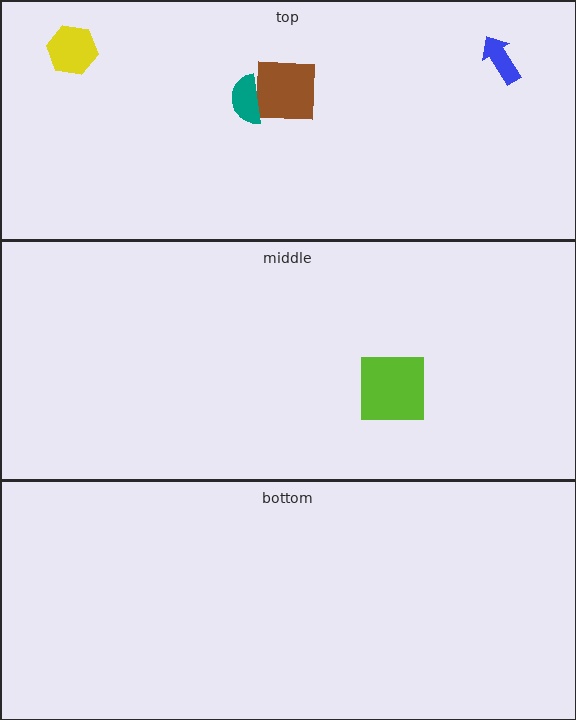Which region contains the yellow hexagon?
The top region.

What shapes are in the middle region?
The lime square.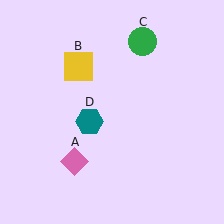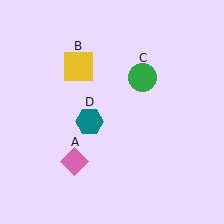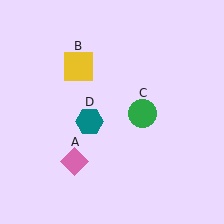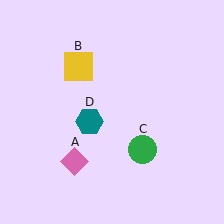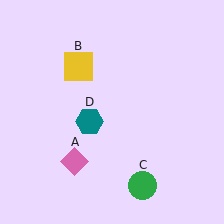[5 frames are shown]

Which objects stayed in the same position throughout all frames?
Pink diamond (object A) and yellow square (object B) and teal hexagon (object D) remained stationary.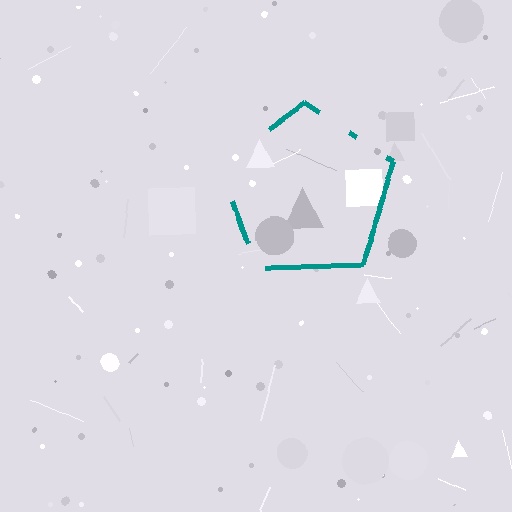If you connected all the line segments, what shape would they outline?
They would outline a pentagon.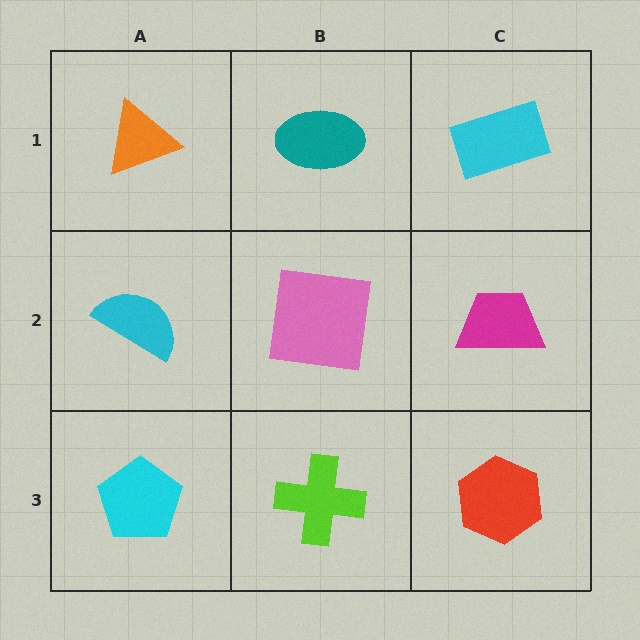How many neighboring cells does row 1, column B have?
3.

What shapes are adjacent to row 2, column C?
A cyan rectangle (row 1, column C), a red hexagon (row 3, column C), a pink square (row 2, column B).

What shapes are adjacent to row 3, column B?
A pink square (row 2, column B), a cyan pentagon (row 3, column A), a red hexagon (row 3, column C).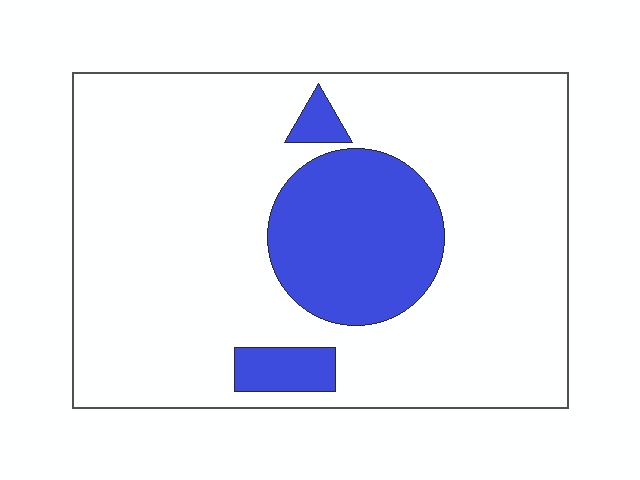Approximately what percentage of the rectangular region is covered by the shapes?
Approximately 20%.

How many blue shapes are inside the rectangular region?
3.